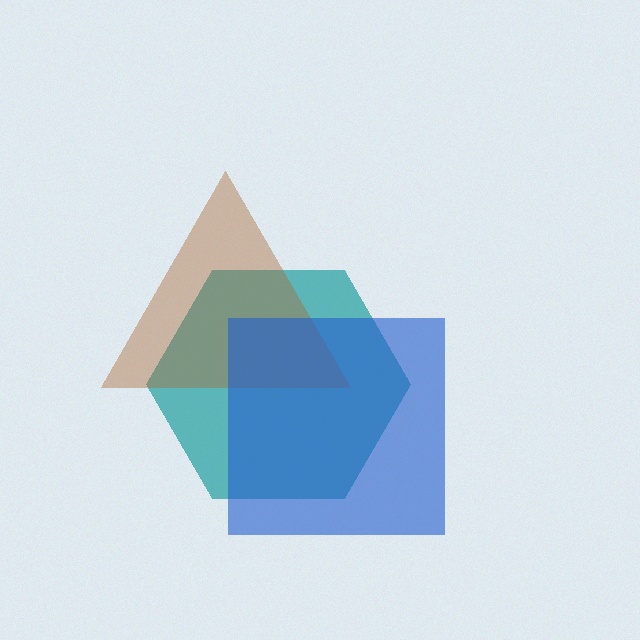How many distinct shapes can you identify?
There are 3 distinct shapes: a teal hexagon, a brown triangle, a blue square.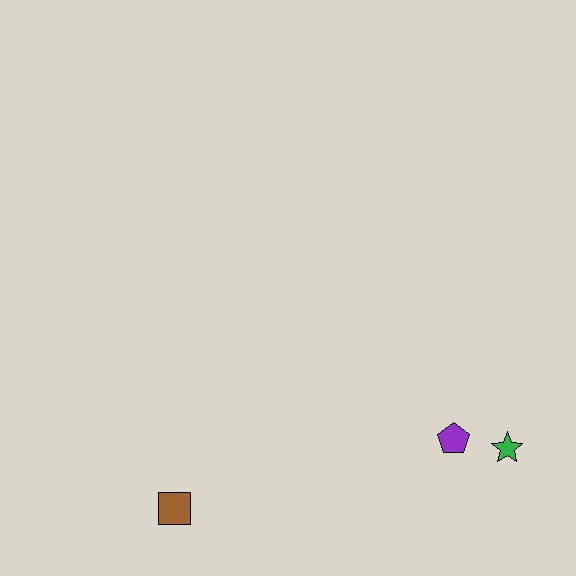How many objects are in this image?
There are 3 objects.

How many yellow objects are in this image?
There are no yellow objects.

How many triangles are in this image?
There are no triangles.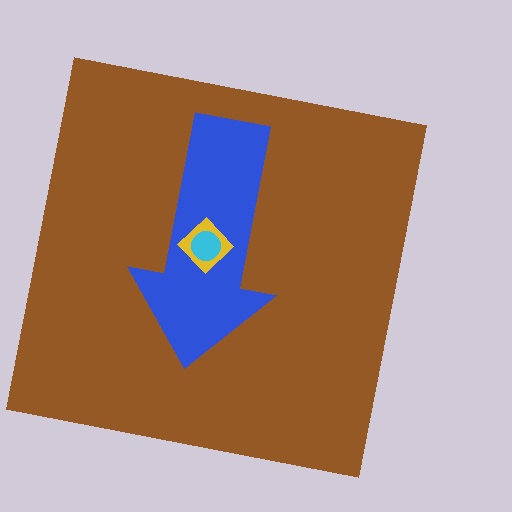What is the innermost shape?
The cyan circle.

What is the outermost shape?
The brown square.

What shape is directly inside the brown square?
The blue arrow.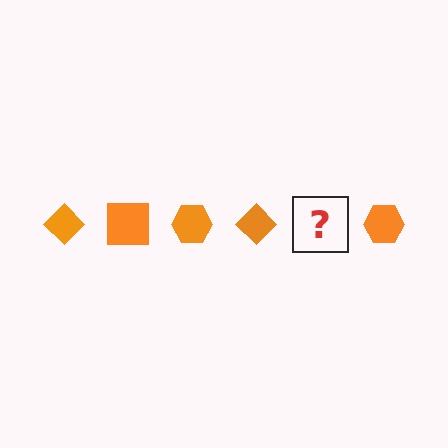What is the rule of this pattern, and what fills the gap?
The rule is that the pattern cycles through diamond, square, hexagon shapes in orange. The gap should be filled with an orange square.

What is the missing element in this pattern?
The missing element is an orange square.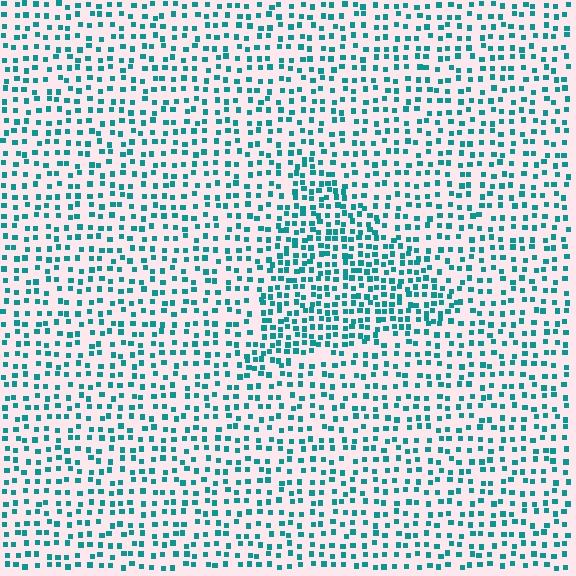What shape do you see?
I see a triangle.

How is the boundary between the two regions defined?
The boundary is defined by a change in element density (approximately 1.7x ratio). All elements are the same color, size, and shape.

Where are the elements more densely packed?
The elements are more densely packed inside the triangle boundary.